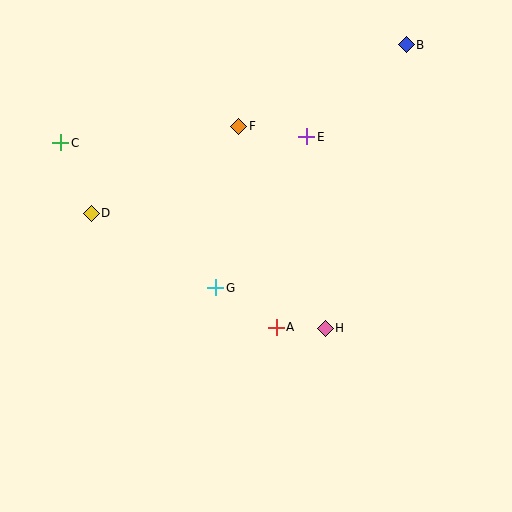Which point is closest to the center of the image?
Point G at (216, 288) is closest to the center.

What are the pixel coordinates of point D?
Point D is at (91, 213).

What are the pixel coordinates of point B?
Point B is at (406, 45).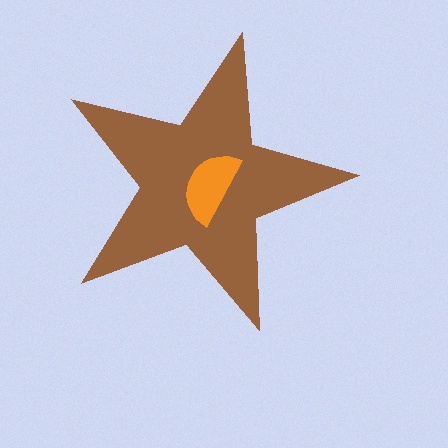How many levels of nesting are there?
2.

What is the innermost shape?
The orange semicircle.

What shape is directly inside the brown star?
The orange semicircle.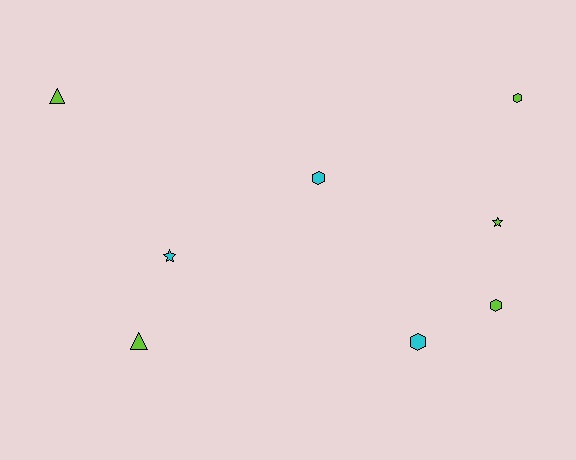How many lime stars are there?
There is 1 lime star.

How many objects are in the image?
There are 8 objects.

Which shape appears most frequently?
Hexagon, with 4 objects.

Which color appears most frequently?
Lime, with 5 objects.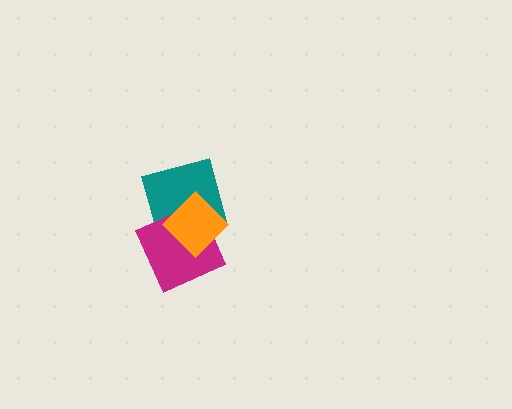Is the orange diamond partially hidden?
No, no other shape covers it.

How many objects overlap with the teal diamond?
2 objects overlap with the teal diamond.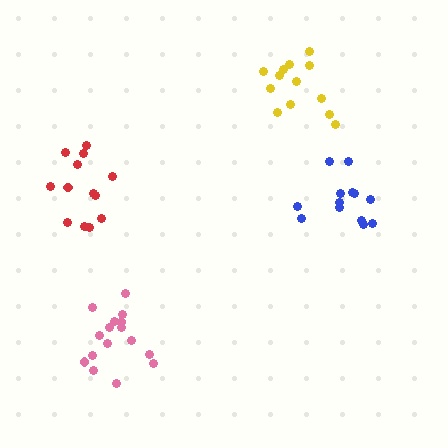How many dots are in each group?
Group 1: 13 dots, Group 2: 13 dots, Group 3: 16 dots, Group 4: 13 dots (55 total).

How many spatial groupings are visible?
There are 4 spatial groupings.